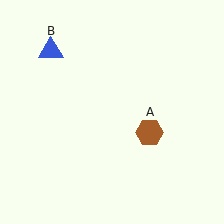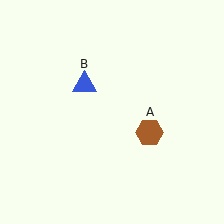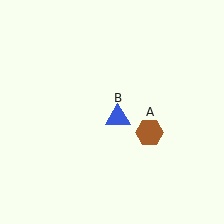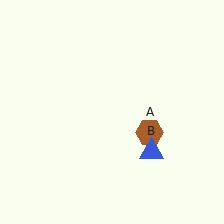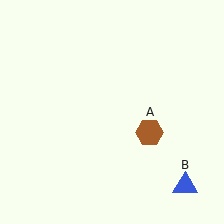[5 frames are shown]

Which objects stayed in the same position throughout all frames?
Brown hexagon (object A) remained stationary.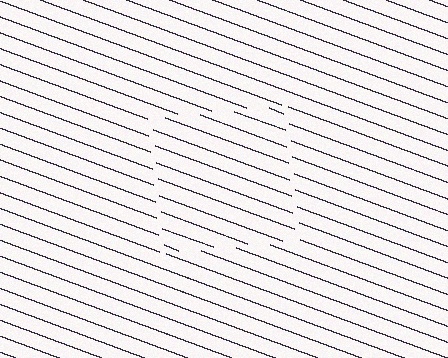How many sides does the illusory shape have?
4 sides — the line-ends trace a square.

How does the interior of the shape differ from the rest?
The interior of the shape contains the same grating, shifted by half a period — the contour is defined by the phase discontinuity where line-ends from the inner and outer gratings abut.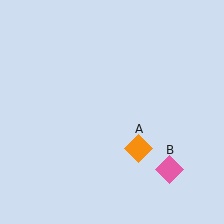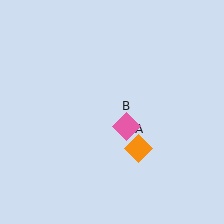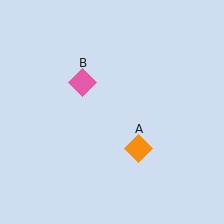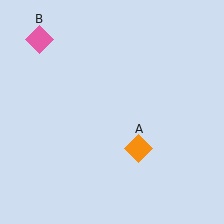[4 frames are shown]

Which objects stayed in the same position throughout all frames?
Orange diamond (object A) remained stationary.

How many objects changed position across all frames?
1 object changed position: pink diamond (object B).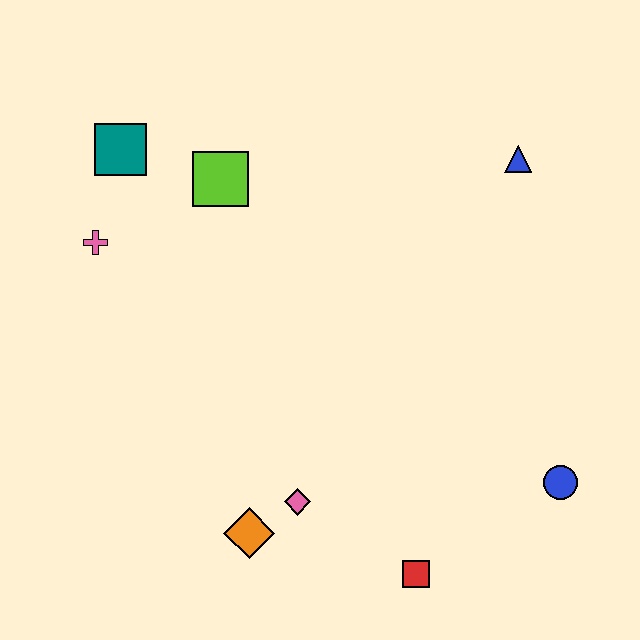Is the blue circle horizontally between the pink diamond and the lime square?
No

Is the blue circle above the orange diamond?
Yes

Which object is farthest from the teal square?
The blue circle is farthest from the teal square.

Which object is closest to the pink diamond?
The orange diamond is closest to the pink diamond.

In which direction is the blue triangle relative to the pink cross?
The blue triangle is to the right of the pink cross.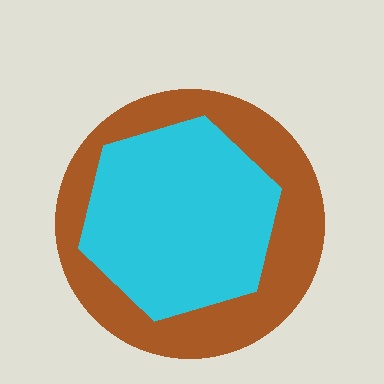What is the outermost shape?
The brown circle.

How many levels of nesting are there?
2.